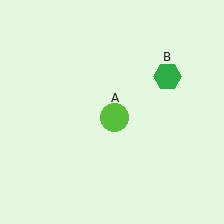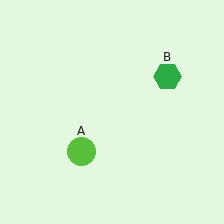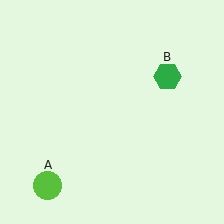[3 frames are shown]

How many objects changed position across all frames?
1 object changed position: lime circle (object A).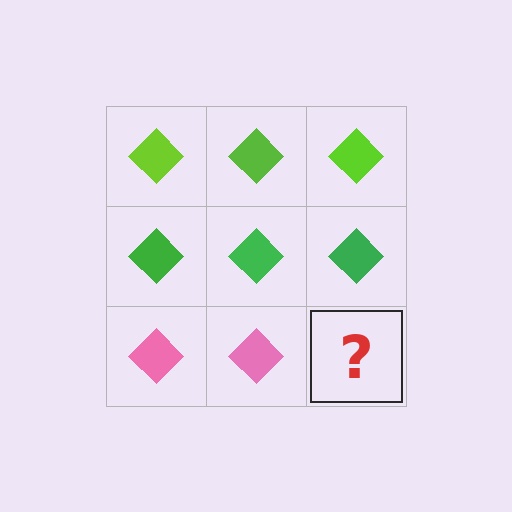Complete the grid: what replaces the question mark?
The question mark should be replaced with a pink diamond.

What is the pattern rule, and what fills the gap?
The rule is that each row has a consistent color. The gap should be filled with a pink diamond.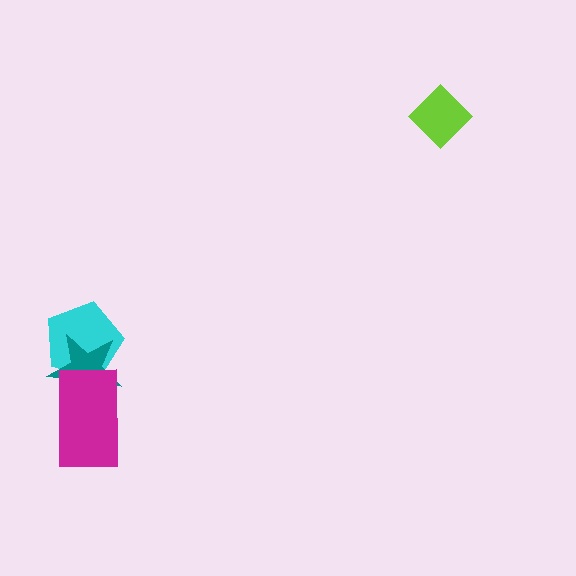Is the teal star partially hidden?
Yes, it is partially covered by another shape.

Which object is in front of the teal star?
The magenta rectangle is in front of the teal star.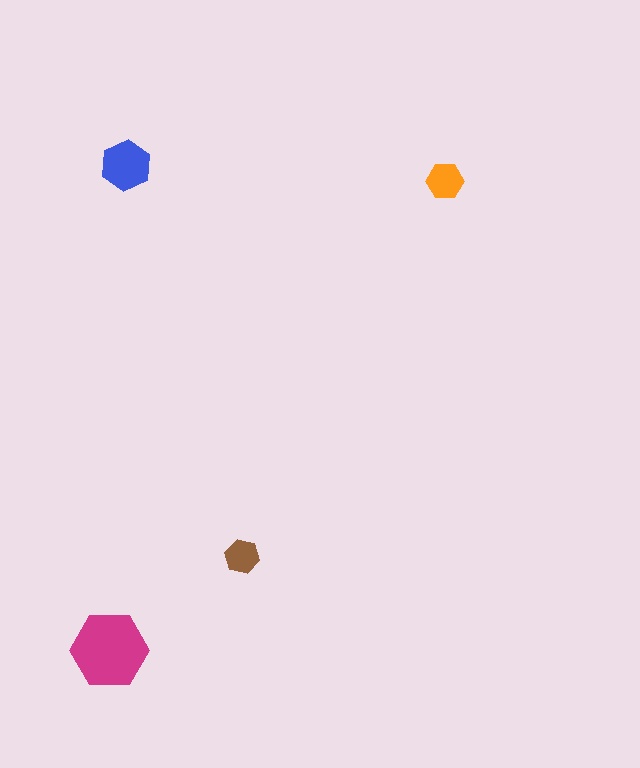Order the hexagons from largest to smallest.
the magenta one, the blue one, the orange one, the brown one.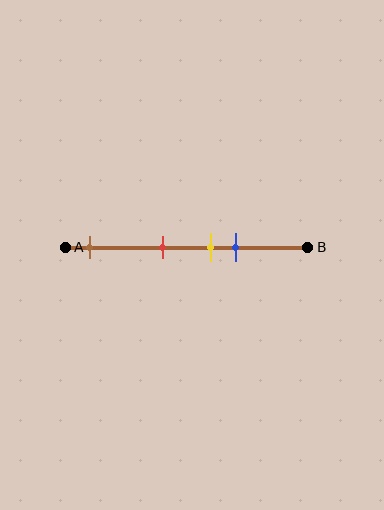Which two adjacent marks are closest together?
The yellow and blue marks are the closest adjacent pair.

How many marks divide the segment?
There are 4 marks dividing the segment.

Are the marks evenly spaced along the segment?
No, the marks are not evenly spaced.